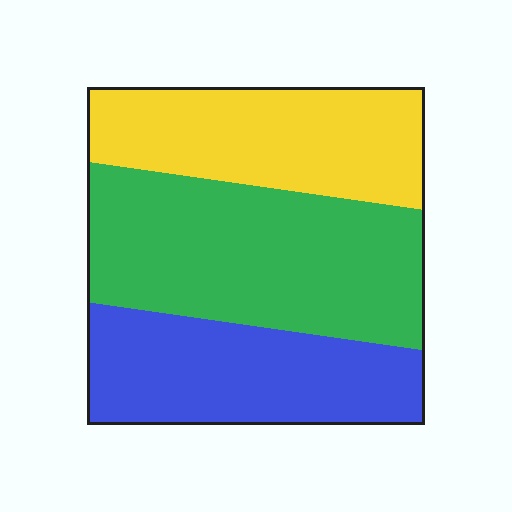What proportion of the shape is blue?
Blue covers roughly 30% of the shape.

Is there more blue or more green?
Green.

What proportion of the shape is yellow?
Yellow covers around 30% of the shape.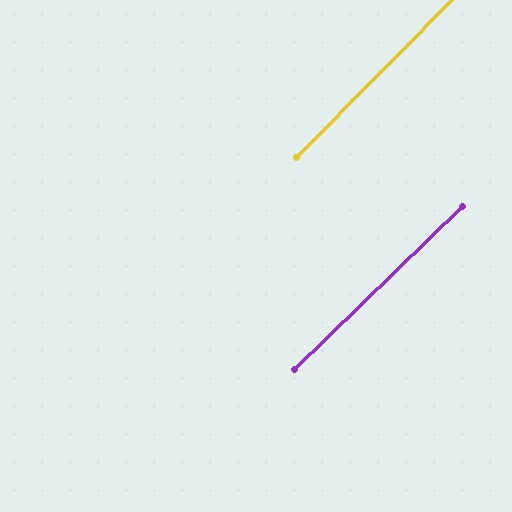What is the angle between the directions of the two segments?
Approximately 2 degrees.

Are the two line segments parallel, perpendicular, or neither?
Parallel — their directions differ by only 1.7°.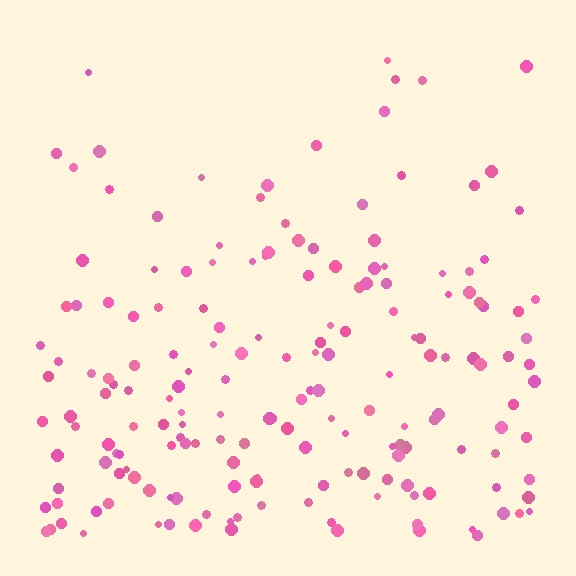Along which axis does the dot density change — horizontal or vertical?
Vertical.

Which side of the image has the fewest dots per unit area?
The top.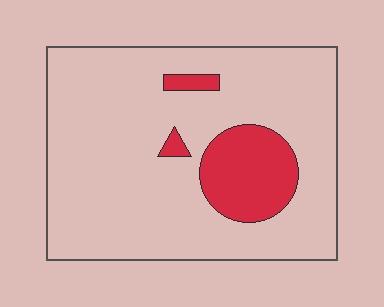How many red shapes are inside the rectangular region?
3.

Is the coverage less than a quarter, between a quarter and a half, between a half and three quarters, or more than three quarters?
Less than a quarter.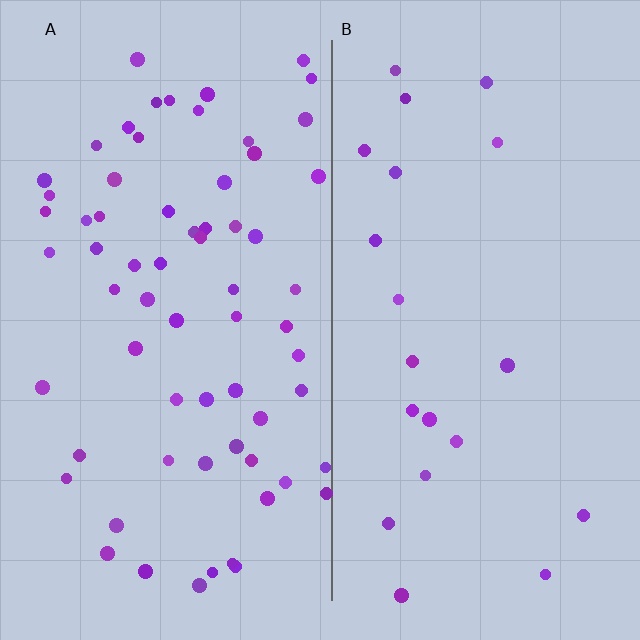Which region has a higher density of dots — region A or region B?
A (the left).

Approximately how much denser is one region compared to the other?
Approximately 3.3× — region A over region B.